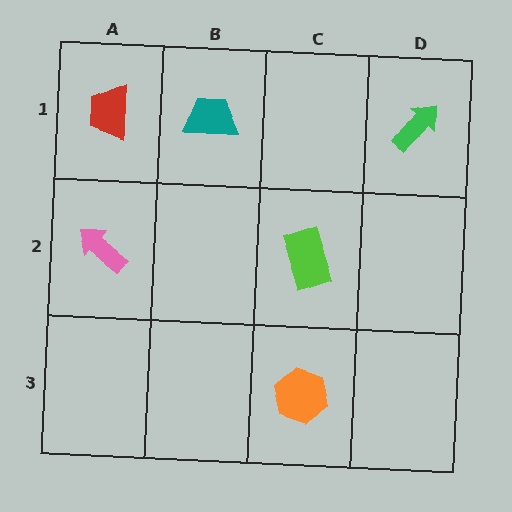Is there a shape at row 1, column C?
No, that cell is empty.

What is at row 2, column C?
A lime rectangle.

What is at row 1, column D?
A green arrow.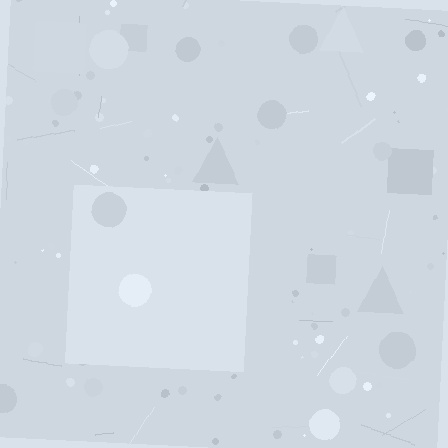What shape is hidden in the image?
A square is hidden in the image.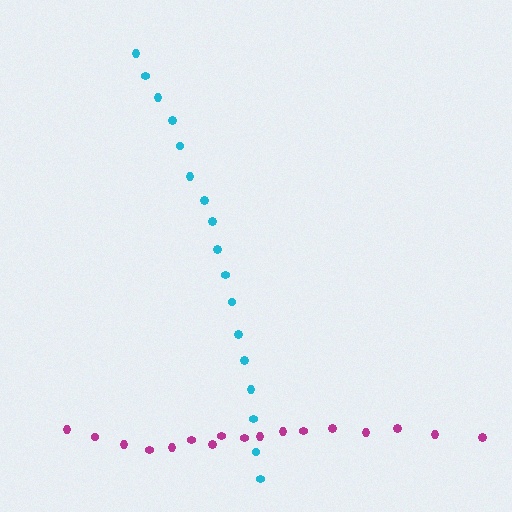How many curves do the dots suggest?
There are 2 distinct paths.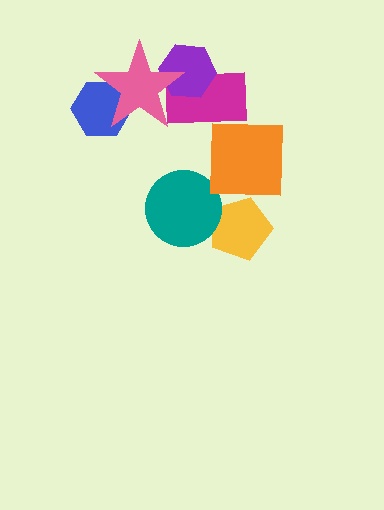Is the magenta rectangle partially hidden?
Yes, it is partially covered by another shape.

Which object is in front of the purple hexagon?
The pink star is in front of the purple hexagon.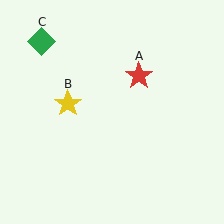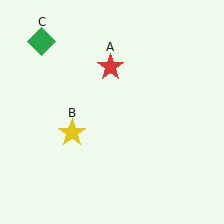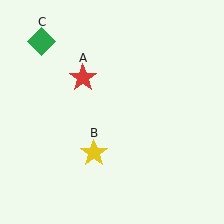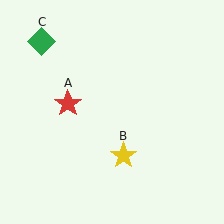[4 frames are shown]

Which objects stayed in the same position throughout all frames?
Green diamond (object C) remained stationary.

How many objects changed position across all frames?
2 objects changed position: red star (object A), yellow star (object B).